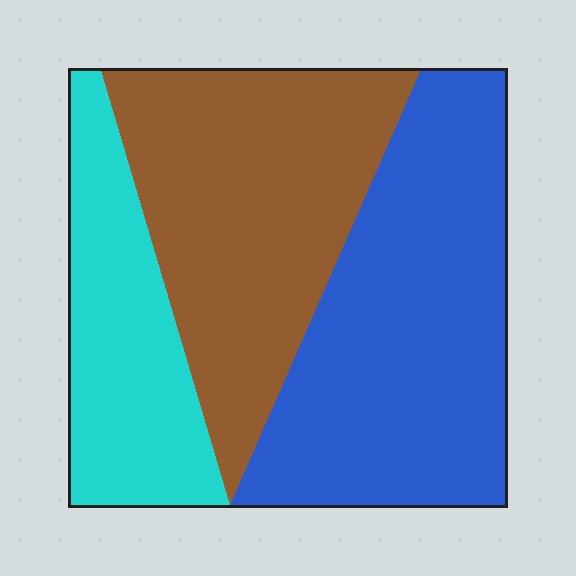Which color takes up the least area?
Cyan, at roughly 20%.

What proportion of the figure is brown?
Brown takes up about three eighths (3/8) of the figure.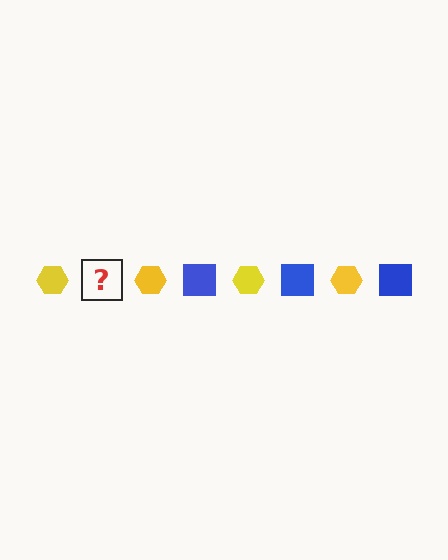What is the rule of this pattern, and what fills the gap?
The rule is that the pattern alternates between yellow hexagon and blue square. The gap should be filled with a blue square.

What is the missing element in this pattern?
The missing element is a blue square.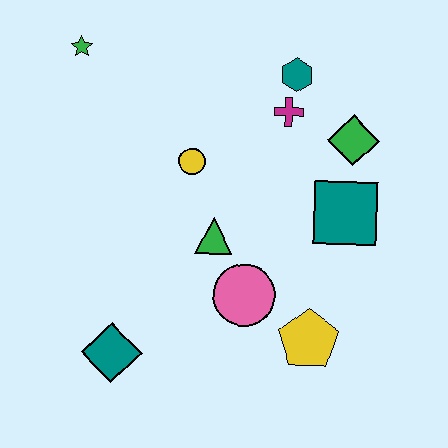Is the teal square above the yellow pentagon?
Yes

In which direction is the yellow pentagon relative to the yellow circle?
The yellow pentagon is below the yellow circle.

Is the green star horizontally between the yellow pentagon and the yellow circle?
No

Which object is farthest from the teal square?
The green star is farthest from the teal square.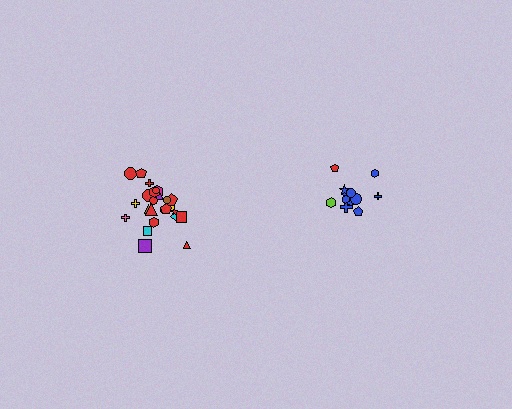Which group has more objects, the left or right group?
The left group.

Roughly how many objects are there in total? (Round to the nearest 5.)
Roughly 35 objects in total.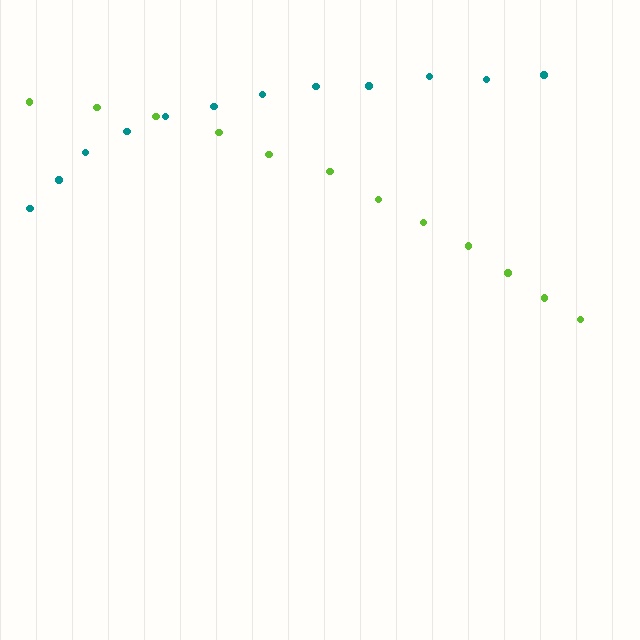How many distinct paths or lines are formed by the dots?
There are 2 distinct paths.